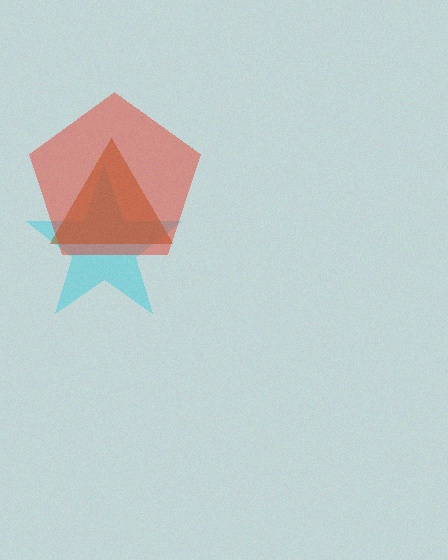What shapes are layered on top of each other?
The layered shapes are: a cyan star, a brown triangle, a red pentagon.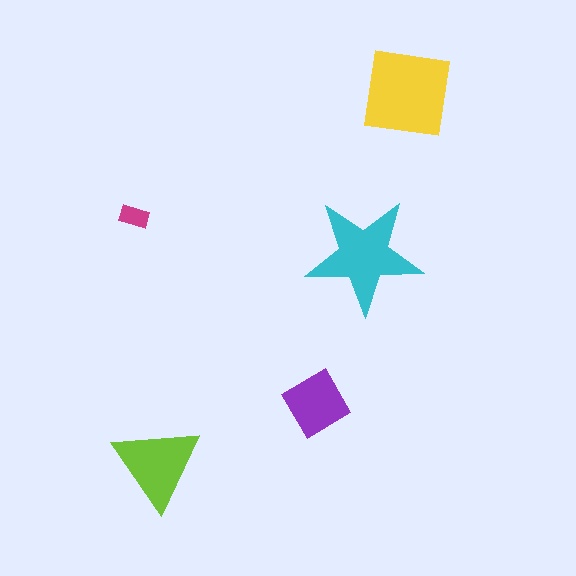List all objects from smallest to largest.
The magenta rectangle, the purple diamond, the lime triangle, the cyan star, the yellow square.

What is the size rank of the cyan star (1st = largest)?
2nd.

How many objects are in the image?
There are 5 objects in the image.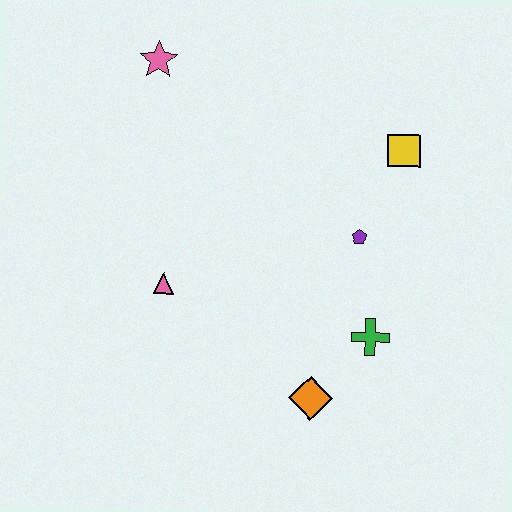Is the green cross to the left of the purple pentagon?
No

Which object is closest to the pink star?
The pink triangle is closest to the pink star.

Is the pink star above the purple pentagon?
Yes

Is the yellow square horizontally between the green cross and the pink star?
No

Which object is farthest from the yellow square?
The pink triangle is farthest from the yellow square.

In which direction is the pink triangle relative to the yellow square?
The pink triangle is to the left of the yellow square.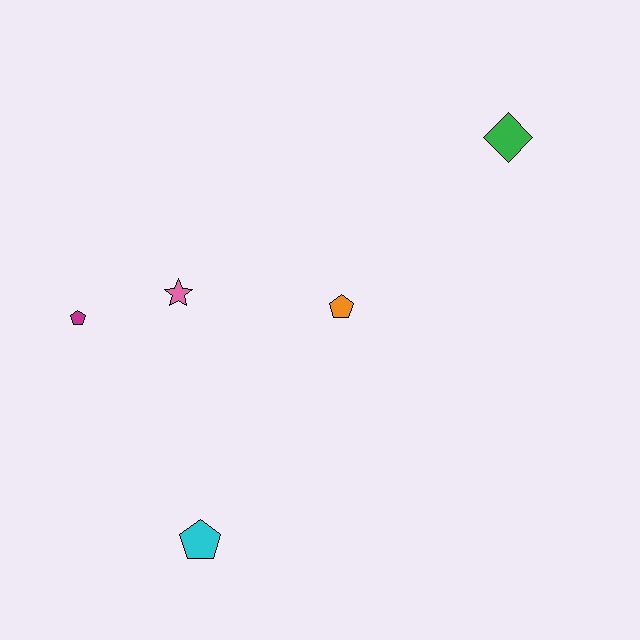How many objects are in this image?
There are 5 objects.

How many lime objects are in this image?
There are no lime objects.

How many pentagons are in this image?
There are 3 pentagons.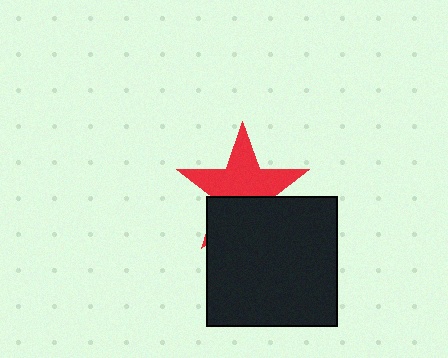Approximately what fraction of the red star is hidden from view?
Roughly 41% of the red star is hidden behind the black square.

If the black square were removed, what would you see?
You would see the complete red star.